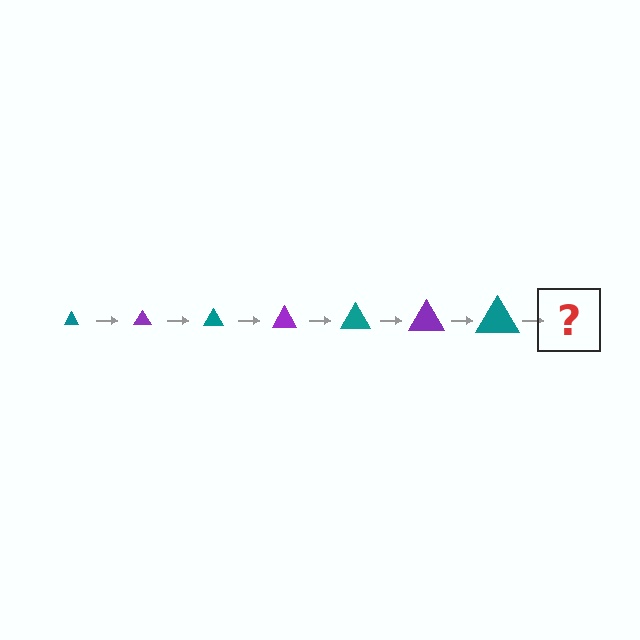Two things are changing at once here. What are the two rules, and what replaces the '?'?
The two rules are that the triangle grows larger each step and the color cycles through teal and purple. The '?' should be a purple triangle, larger than the previous one.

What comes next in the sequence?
The next element should be a purple triangle, larger than the previous one.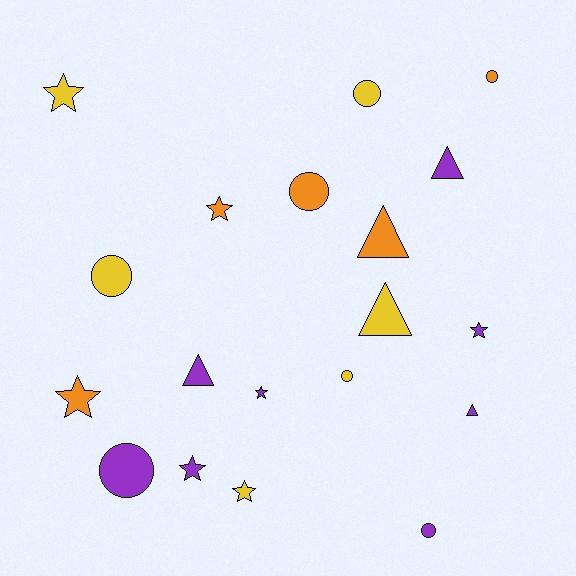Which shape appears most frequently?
Star, with 7 objects.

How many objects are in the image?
There are 19 objects.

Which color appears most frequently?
Purple, with 8 objects.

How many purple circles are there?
There are 2 purple circles.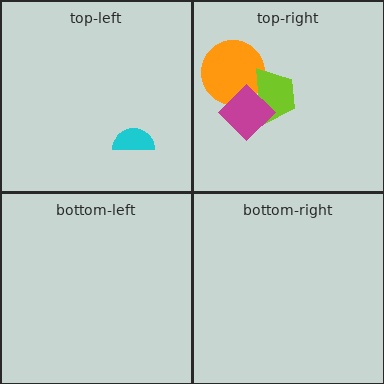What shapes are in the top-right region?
The orange circle, the lime trapezoid, the magenta diamond.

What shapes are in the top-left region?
The cyan semicircle.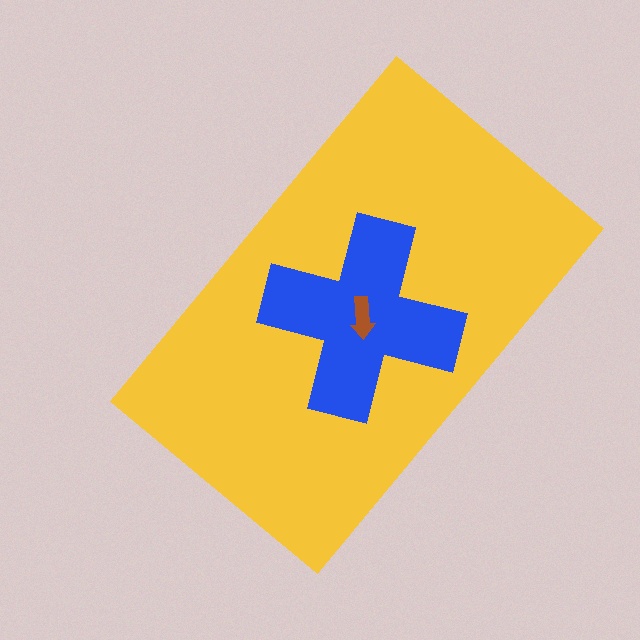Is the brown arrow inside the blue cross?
Yes.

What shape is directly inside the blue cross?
The brown arrow.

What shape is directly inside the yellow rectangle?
The blue cross.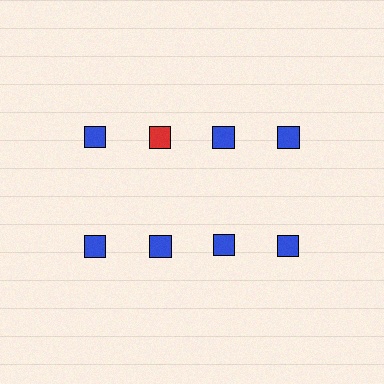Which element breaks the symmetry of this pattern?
The red square in the top row, second from left column breaks the symmetry. All other shapes are blue squares.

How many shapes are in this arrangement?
There are 8 shapes arranged in a grid pattern.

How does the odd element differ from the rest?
It has a different color: red instead of blue.